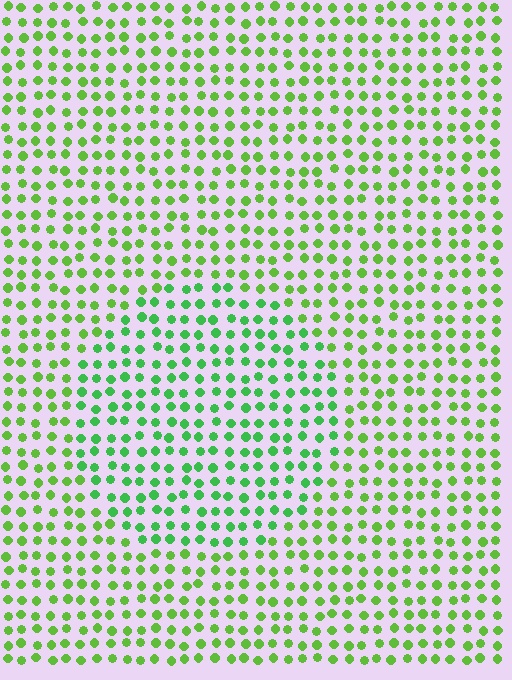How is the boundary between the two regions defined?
The boundary is defined purely by a slight shift in hue (about 26 degrees). Spacing, size, and orientation are identical on both sides.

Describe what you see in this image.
The image is filled with small lime elements in a uniform arrangement. A circle-shaped region is visible where the elements are tinted to a slightly different hue, forming a subtle color boundary.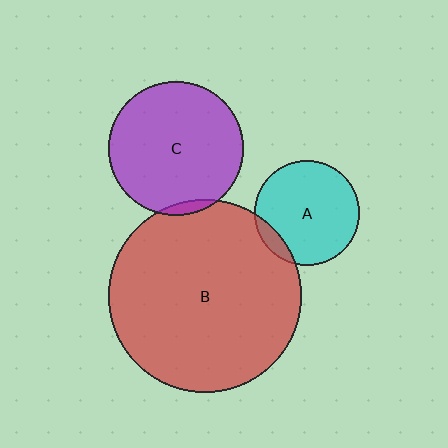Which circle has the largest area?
Circle B (red).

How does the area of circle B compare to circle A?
Approximately 3.4 times.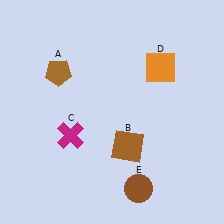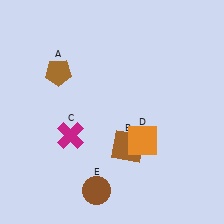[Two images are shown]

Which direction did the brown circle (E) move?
The brown circle (E) moved left.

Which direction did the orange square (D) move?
The orange square (D) moved down.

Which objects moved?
The objects that moved are: the orange square (D), the brown circle (E).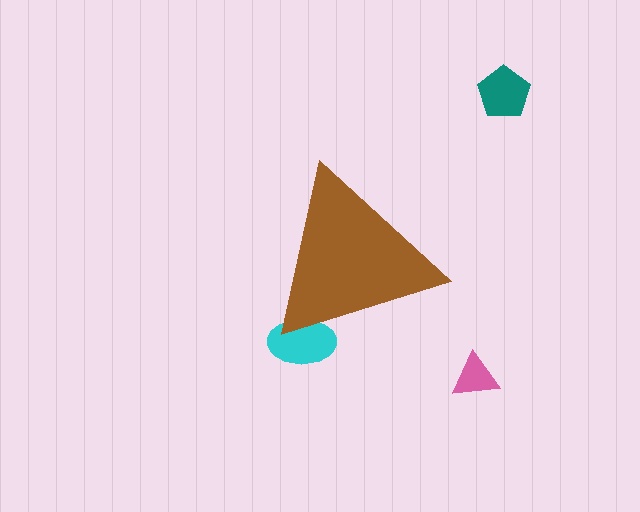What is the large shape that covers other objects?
A brown triangle.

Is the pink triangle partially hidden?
No, the pink triangle is fully visible.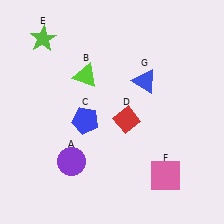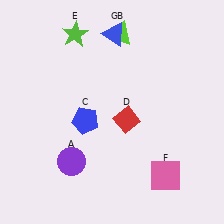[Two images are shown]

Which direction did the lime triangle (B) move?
The lime triangle (B) moved up.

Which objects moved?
The objects that moved are: the lime triangle (B), the lime star (E), the blue triangle (G).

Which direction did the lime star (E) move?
The lime star (E) moved right.